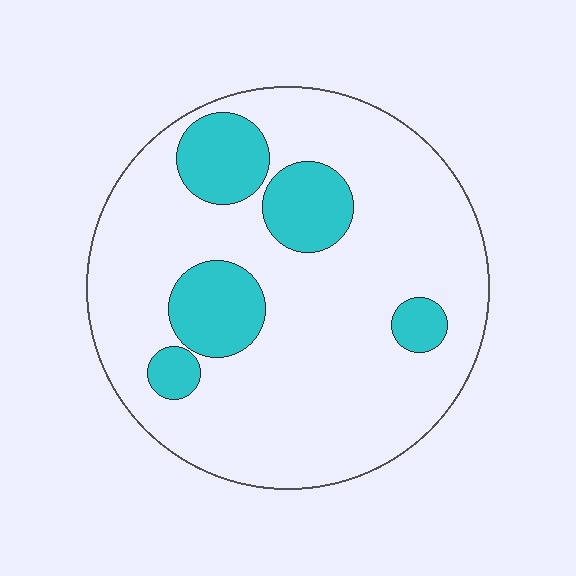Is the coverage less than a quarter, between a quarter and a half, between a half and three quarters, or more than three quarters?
Less than a quarter.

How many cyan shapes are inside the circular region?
5.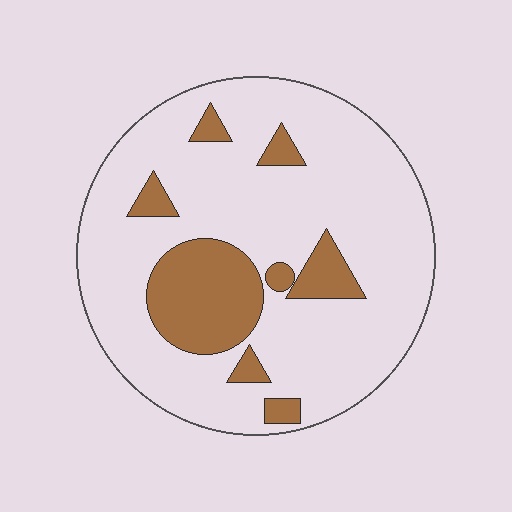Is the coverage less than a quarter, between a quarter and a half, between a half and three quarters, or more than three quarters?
Less than a quarter.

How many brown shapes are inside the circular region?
8.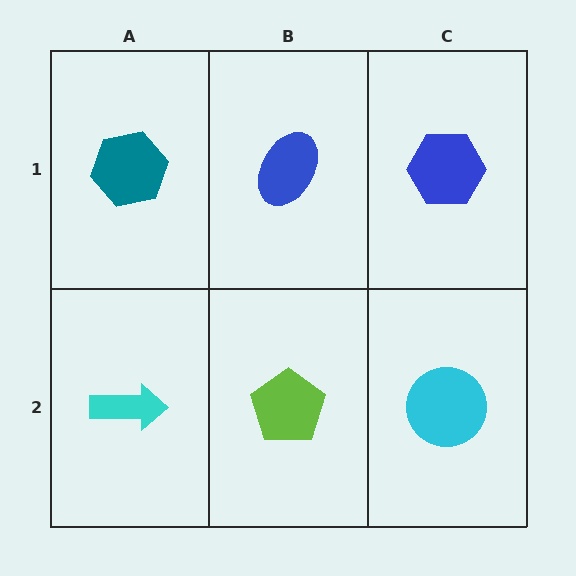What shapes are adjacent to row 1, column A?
A cyan arrow (row 2, column A), a blue ellipse (row 1, column B).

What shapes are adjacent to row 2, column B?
A blue ellipse (row 1, column B), a cyan arrow (row 2, column A), a cyan circle (row 2, column C).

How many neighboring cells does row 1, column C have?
2.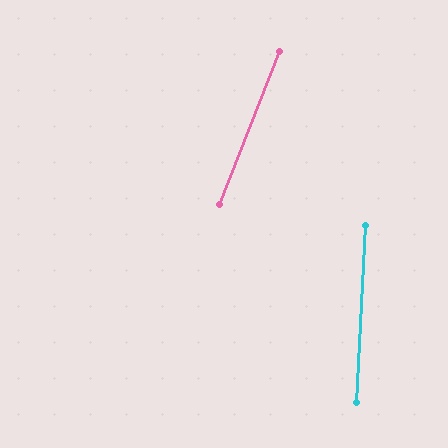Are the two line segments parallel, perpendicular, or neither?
Neither parallel nor perpendicular — they differ by about 18°.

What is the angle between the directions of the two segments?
Approximately 18 degrees.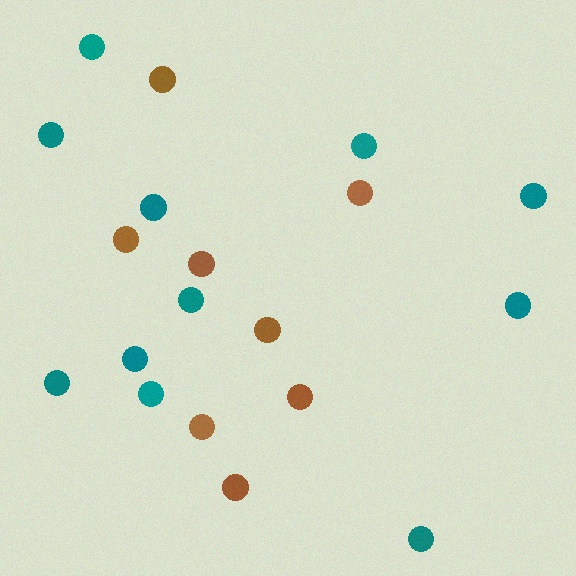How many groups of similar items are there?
There are 2 groups: one group of teal circles (11) and one group of brown circles (8).